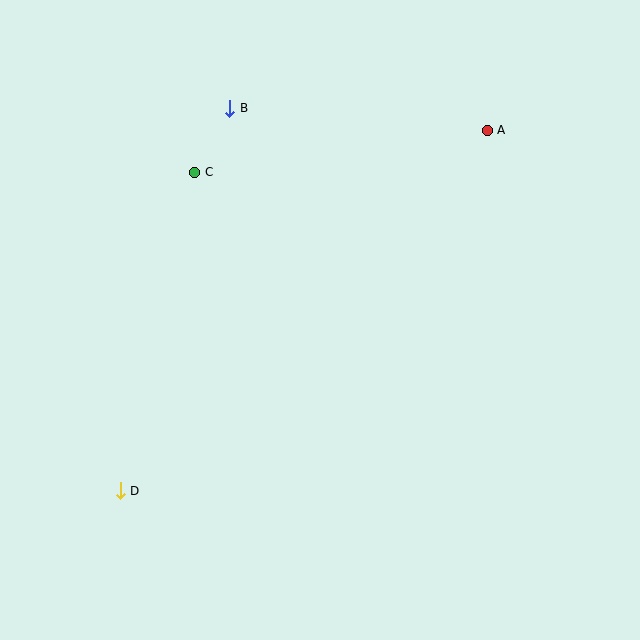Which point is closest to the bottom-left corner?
Point D is closest to the bottom-left corner.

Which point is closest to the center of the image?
Point C at (195, 172) is closest to the center.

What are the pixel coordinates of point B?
Point B is at (230, 108).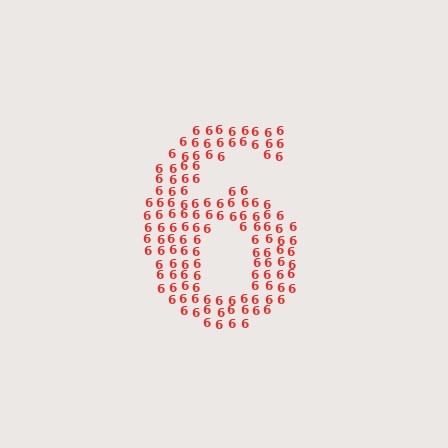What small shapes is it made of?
It is made of small digit 6's.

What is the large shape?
The large shape is the digit 6.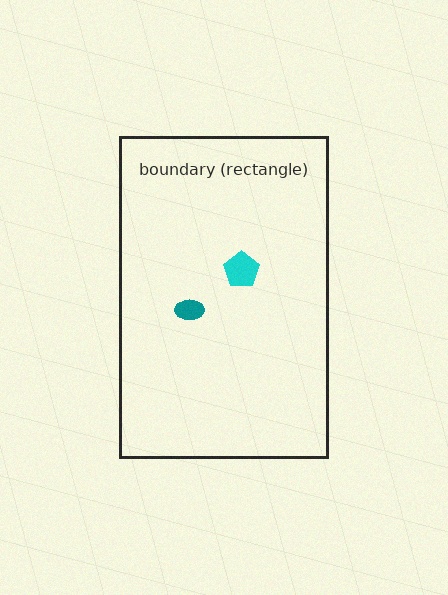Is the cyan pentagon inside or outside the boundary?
Inside.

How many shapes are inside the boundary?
2 inside, 0 outside.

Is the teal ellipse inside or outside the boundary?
Inside.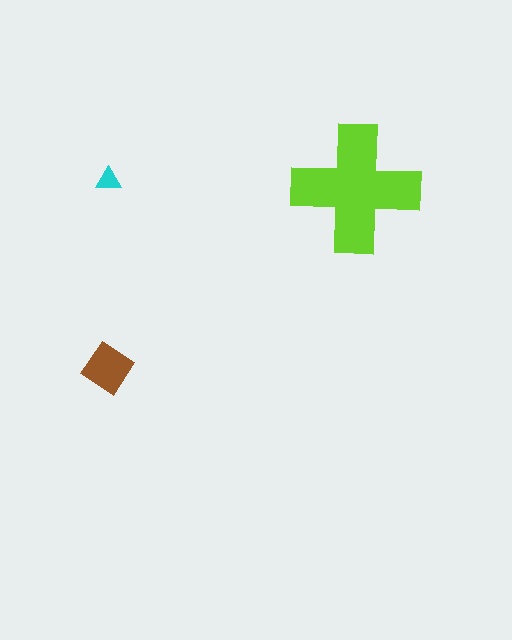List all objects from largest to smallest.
The lime cross, the brown diamond, the cyan triangle.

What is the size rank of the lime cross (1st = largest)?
1st.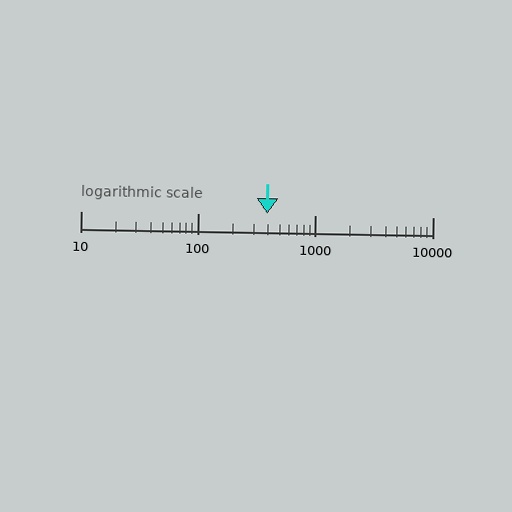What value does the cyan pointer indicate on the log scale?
The pointer indicates approximately 390.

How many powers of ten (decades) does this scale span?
The scale spans 3 decades, from 10 to 10000.